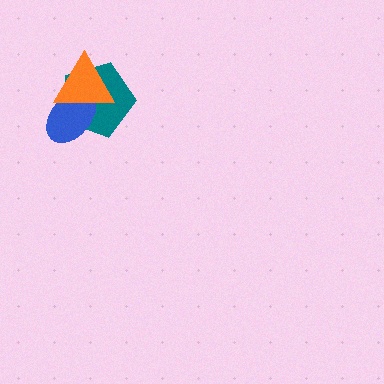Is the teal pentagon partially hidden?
Yes, it is partially covered by another shape.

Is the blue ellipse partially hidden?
Yes, it is partially covered by another shape.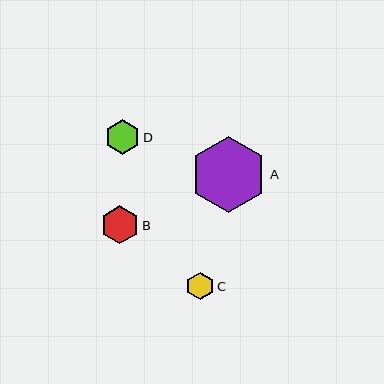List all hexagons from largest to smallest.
From largest to smallest: A, B, D, C.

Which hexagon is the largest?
Hexagon A is the largest with a size of approximately 76 pixels.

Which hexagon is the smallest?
Hexagon C is the smallest with a size of approximately 28 pixels.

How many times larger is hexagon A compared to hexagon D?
Hexagon A is approximately 2.2 times the size of hexagon D.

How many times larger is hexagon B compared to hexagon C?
Hexagon B is approximately 1.4 times the size of hexagon C.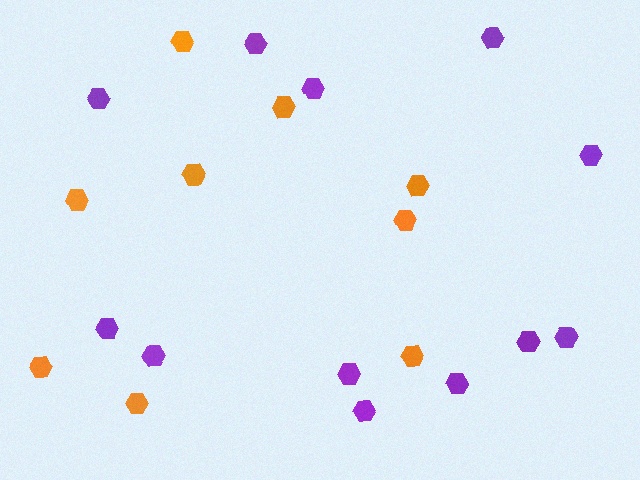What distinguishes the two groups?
There are 2 groups: one group of purple hexagons (12) and one group of orange hexagons (9).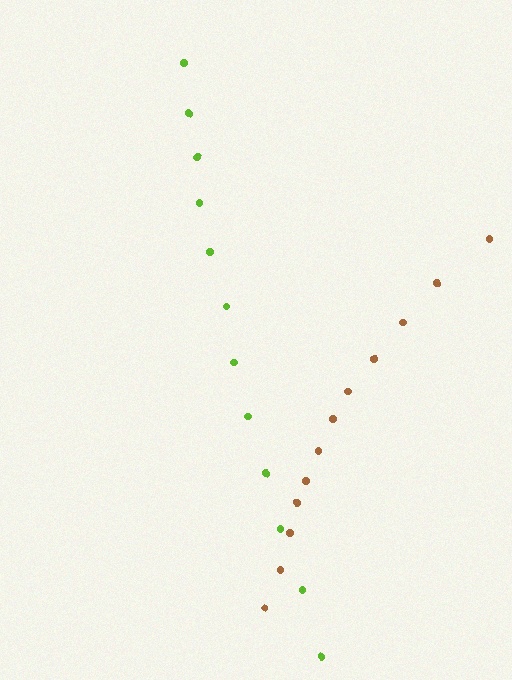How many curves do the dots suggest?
There are 2 distinct paths.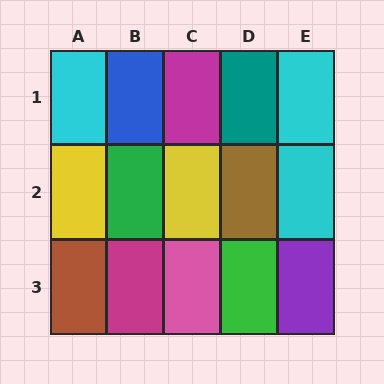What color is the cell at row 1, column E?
Cyan.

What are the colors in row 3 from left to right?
Brown, magenta, pink, green, purple.